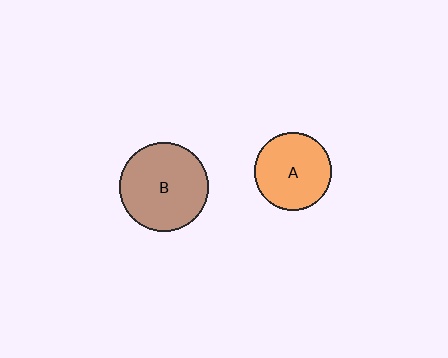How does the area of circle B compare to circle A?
Approximately 1.3 times.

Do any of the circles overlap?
No, none of the circles overlap.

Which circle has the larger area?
Circle B (brown).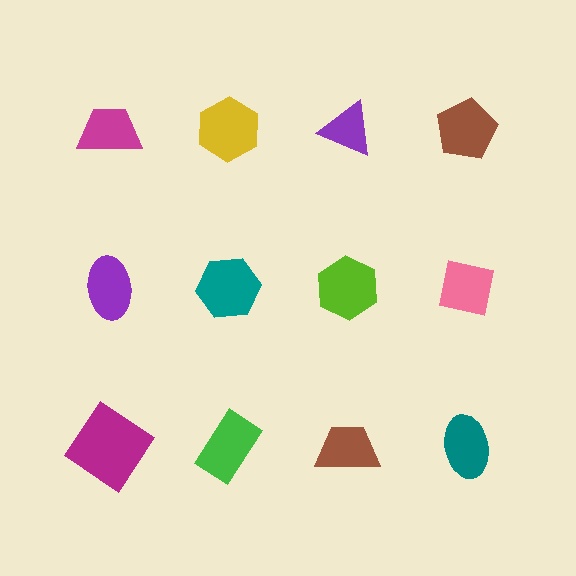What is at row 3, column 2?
A green rectangle.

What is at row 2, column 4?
A pink square.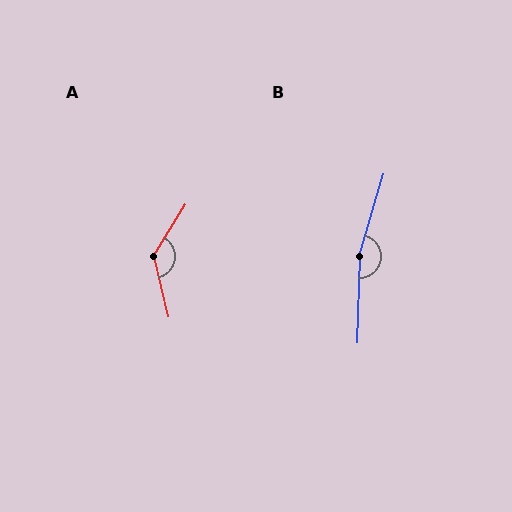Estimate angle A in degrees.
Approximately 135 degrees.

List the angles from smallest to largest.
A (135°), B (165°).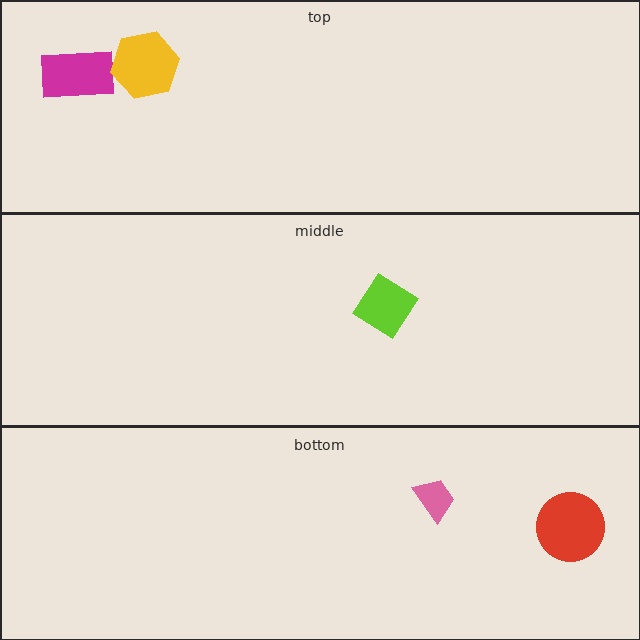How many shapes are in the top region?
2.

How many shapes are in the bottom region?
2.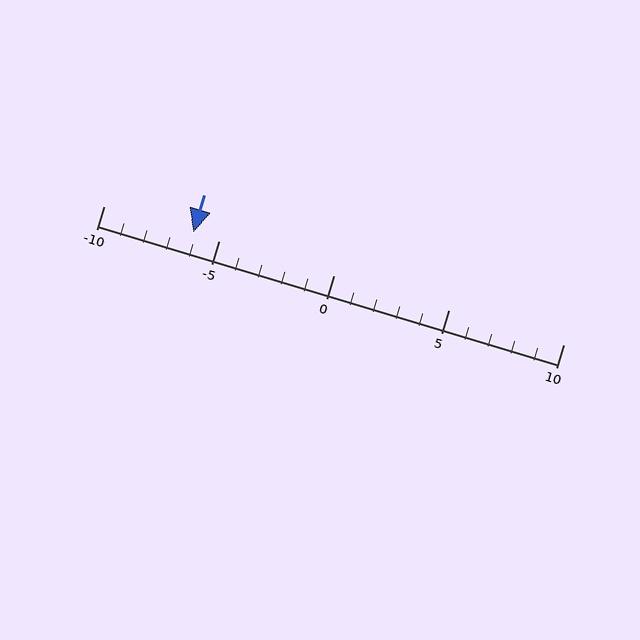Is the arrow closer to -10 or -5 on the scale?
The arrow is closer to -5.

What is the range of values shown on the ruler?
The ruler shows values from -10 to 10.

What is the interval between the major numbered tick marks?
The major tick marks are spaced 5 units apart.